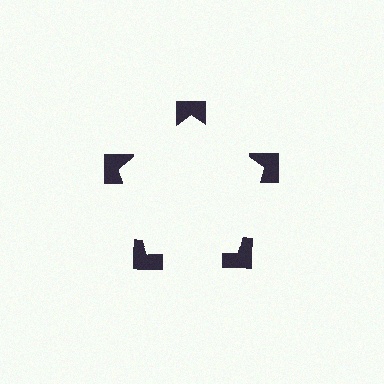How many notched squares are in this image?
There are 5 — one at each vertex of the illusory pentagon.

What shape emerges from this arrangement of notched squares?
An illusory pentagon — its edges are inferred from the aligned wedge cuts in the notched squares, not physically drawn.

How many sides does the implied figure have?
5 sides.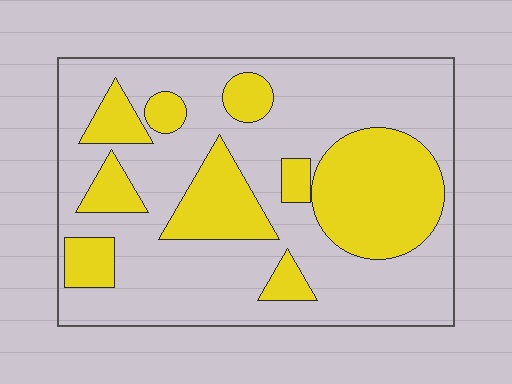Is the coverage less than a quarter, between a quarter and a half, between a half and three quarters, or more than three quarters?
Between a quarter and a half.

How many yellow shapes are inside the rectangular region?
9.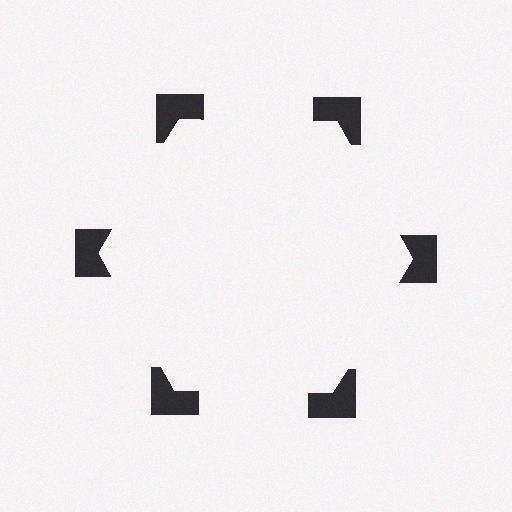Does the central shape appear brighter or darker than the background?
It typically appears slightly brighter than the background, even though no actual brightness change is drawn.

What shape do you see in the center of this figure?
An illusory hexagon — its edges are inferred from the aligned wedge cuts in the notched squares, not physically drawn.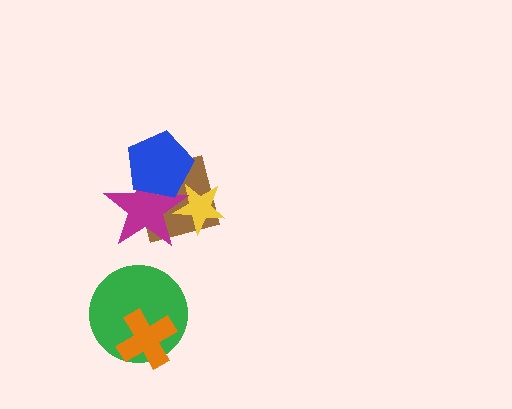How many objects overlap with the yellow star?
2 objects overlap with the yellow star.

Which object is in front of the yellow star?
The magenta star is in front of the yellow star.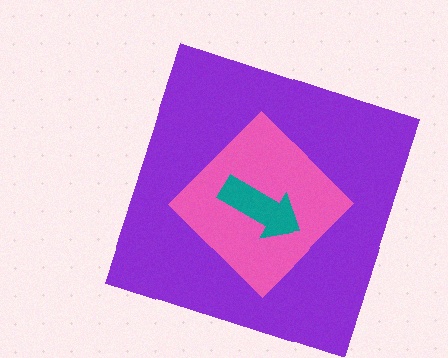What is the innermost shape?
The teal arrow.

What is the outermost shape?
The purple square.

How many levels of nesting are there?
3.